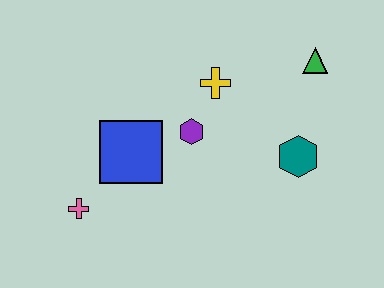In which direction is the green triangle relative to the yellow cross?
The green triangle is to the right of the yellow cross.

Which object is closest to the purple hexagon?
The yellow cross is closest to the purple hexagon.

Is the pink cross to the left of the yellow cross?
Yes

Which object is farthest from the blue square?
The green triangle is farthest from the blue square.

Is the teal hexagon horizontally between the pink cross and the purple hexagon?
No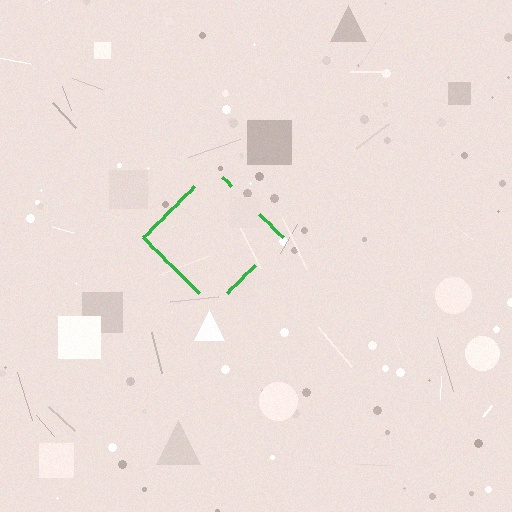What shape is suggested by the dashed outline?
The dashed outline suggests a diamond.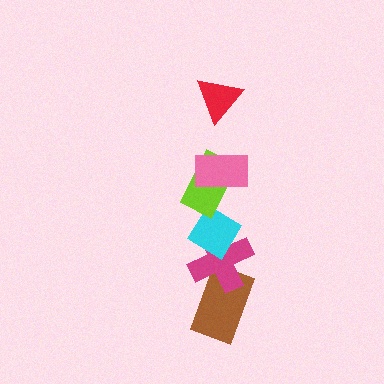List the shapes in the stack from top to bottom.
From top to bottom: the red triangle, the pink rectangle, the lime rectangle, the cyan diamond, the magenta cross, the brown rectangle.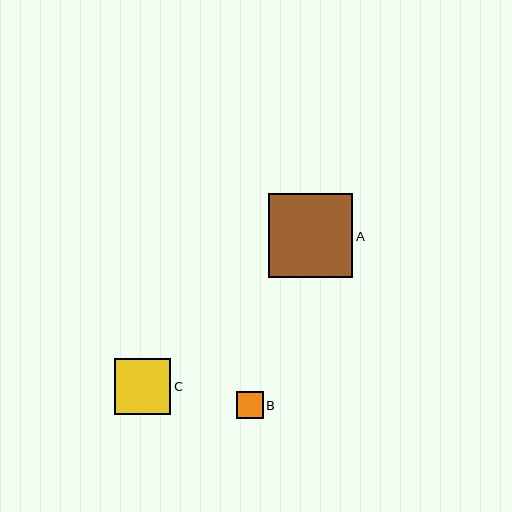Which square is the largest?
Square A is the largest with a size of approximately 84 pixels.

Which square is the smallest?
Square B is the smallest with a size of approximately 27 pixels.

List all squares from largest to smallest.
From largest to smallest: A, C, B.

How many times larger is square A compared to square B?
Square A is approximately 3.2 times the size of square B.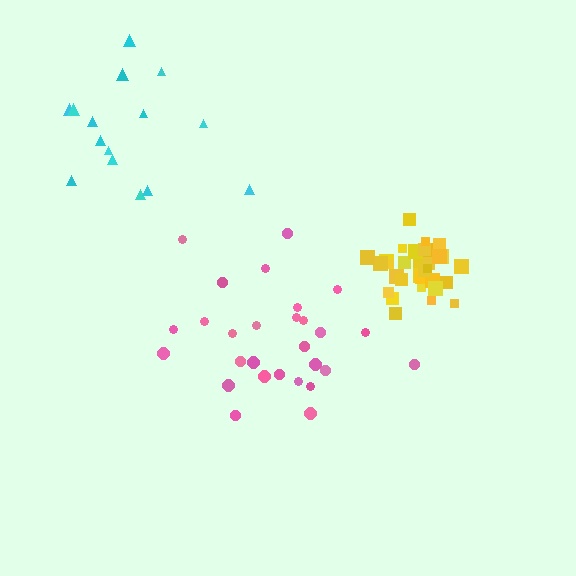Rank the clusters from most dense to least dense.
yellow, pink, cyan.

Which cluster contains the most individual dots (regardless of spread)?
Yellow (32).